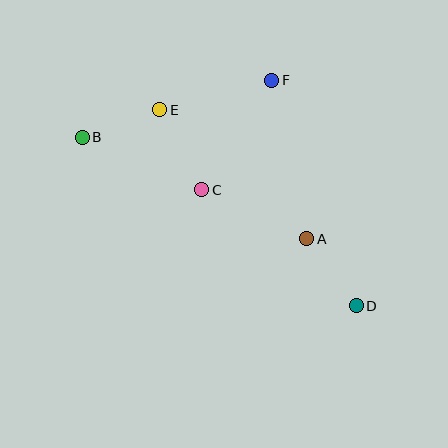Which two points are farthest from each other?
Points B and D are farthest from each other.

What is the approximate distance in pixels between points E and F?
The distance between E and F is approximately 116 pixels.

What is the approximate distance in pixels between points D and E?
The distance between D and E is approximately 277 pixels.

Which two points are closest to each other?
Points B and E are closest to each other.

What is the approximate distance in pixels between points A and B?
The distance between A and B is approximately 246 pixels.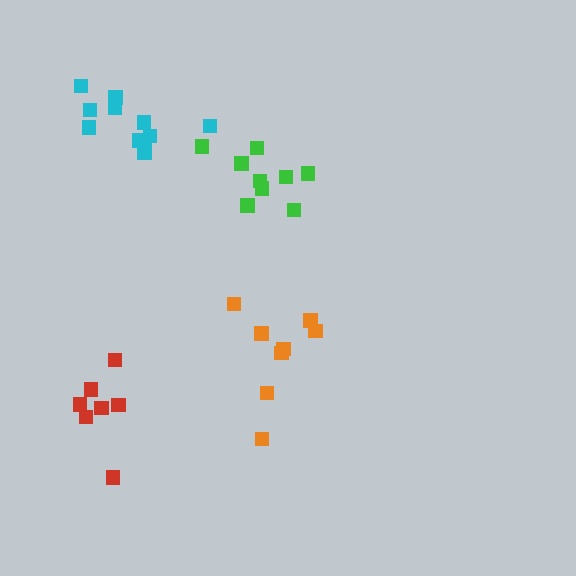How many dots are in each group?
Group 1: 7 dots, Group 2: 9 dots, Group 3: 8 dots, Group 4: 11 dots (35 total).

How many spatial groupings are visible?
There are 4 spatial groupings.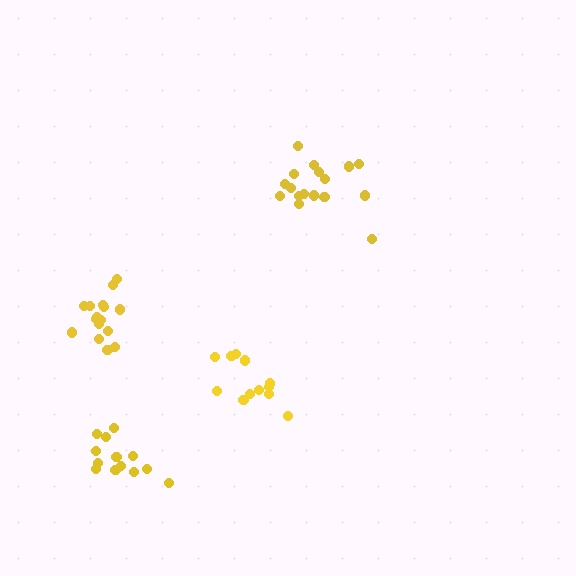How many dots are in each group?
Group 1: 16 dots, Group 2: 12 dots, Group 3: 17 dots, Group 4: 13 dots (58 total).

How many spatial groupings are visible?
There are 4 spatial groupings.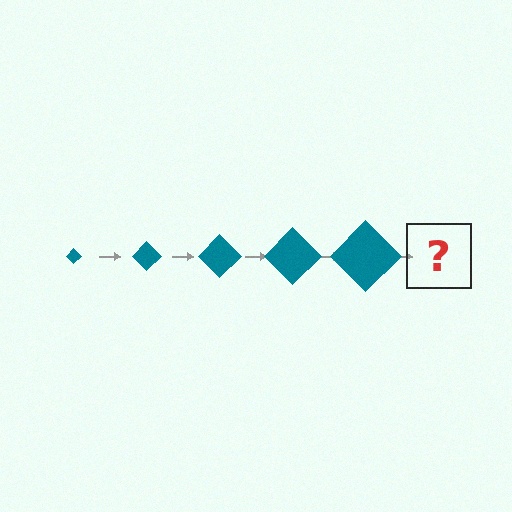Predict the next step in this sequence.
The next step is a teal diamond, larger than the previous one.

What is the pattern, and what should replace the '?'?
The pattern is that the diamond gets progressively larger each step. The '?' should be a teal diamond, larger than the previous one.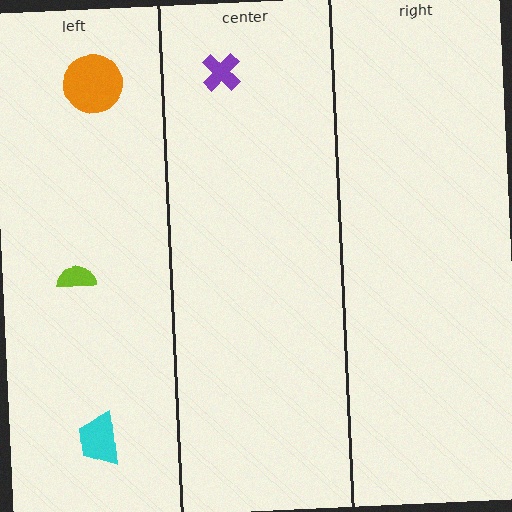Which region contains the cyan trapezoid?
The left region.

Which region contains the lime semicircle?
The left region.